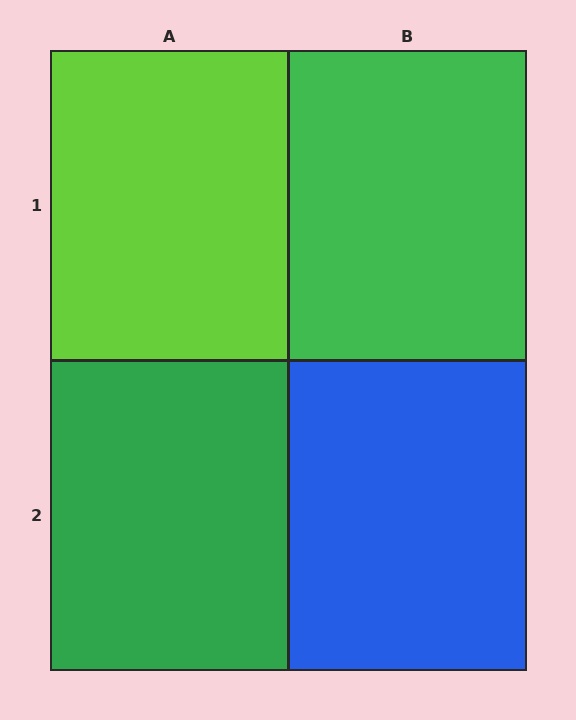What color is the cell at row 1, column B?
Green.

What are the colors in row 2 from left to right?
Green, blue.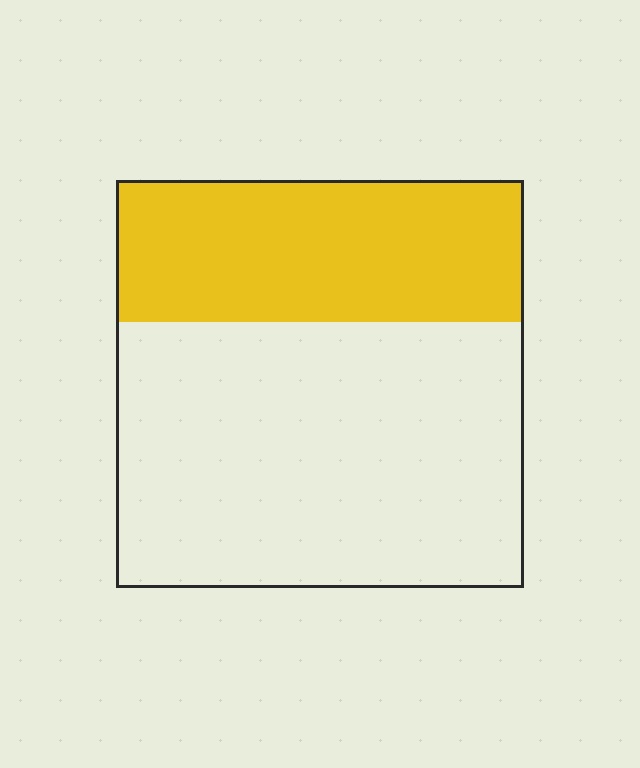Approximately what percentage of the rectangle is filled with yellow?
Approximately 35%.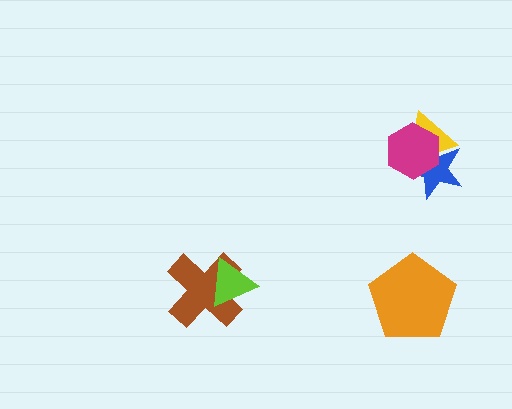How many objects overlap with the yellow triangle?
2 objects overlap with the yellow triangle.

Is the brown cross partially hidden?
Yes, it is partially covered by another shape.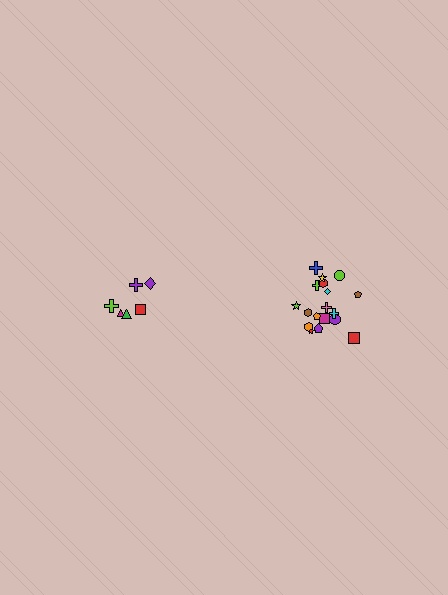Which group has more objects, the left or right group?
The right group.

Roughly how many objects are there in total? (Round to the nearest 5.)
Roughly 25 objects in total.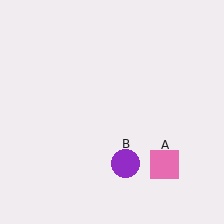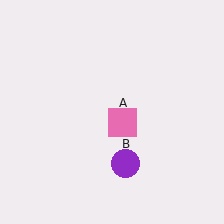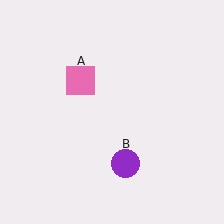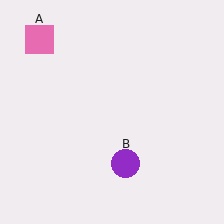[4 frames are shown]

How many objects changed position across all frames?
1 object changed position: pink square (object A).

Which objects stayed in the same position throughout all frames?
Purple circle (object B) remained stationary.